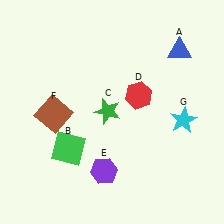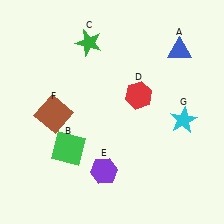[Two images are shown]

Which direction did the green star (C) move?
The green star (C) moved up.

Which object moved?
The green star (C) moved up.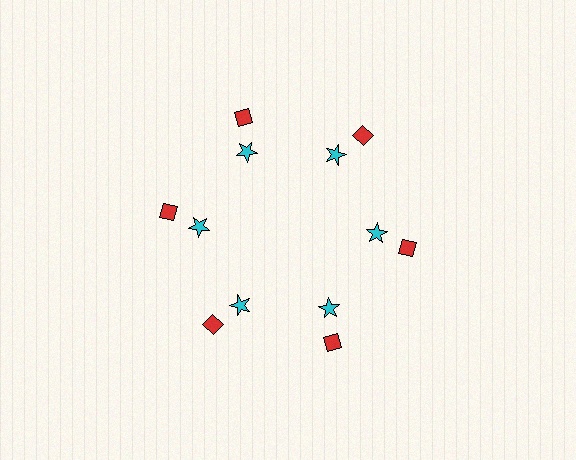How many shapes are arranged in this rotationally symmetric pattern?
There are 12 shapes, arranged in 6 groups of 2.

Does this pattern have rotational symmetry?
Yes, this pattern has 6-fold rotational symmetry. It looks the same after rotating 60 degrees around the center.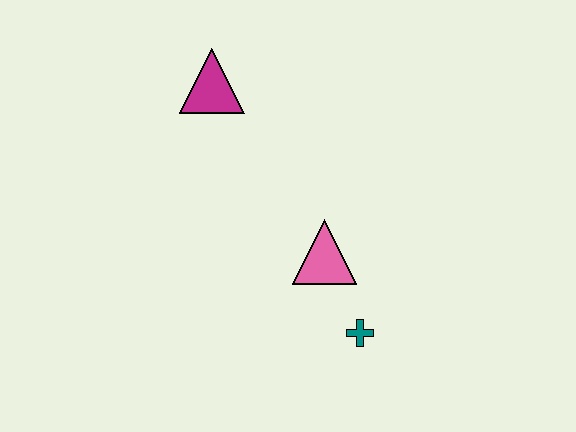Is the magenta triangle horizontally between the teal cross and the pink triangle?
No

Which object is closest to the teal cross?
The pink triangle is closest to the teal cross.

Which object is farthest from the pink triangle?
The magenta triangle is farthest from the pink triangle.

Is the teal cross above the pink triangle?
No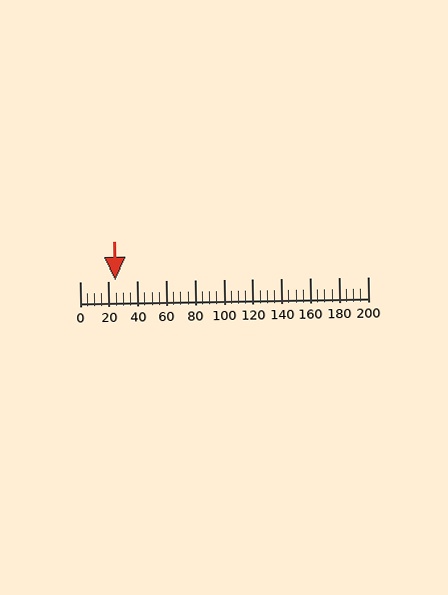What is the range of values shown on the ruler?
The ruler shows values from 0 to 200.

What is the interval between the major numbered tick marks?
The major tick marks are spaced 20 units apart.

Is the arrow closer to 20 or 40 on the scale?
The arrow is closer to 20.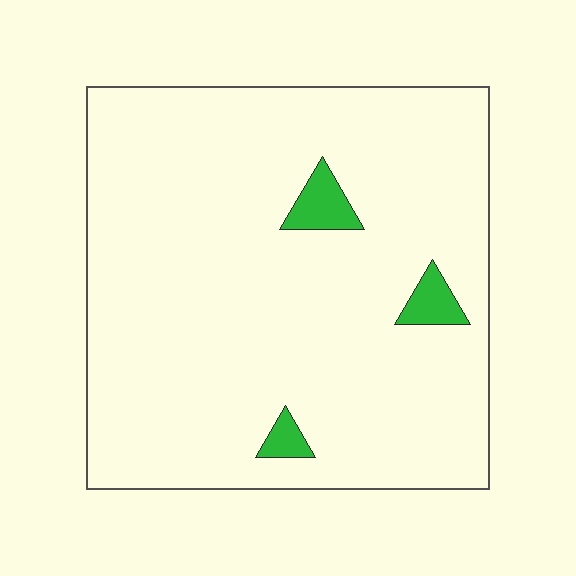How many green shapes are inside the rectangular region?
3.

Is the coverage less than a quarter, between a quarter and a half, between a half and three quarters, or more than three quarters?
Less than a quarter.